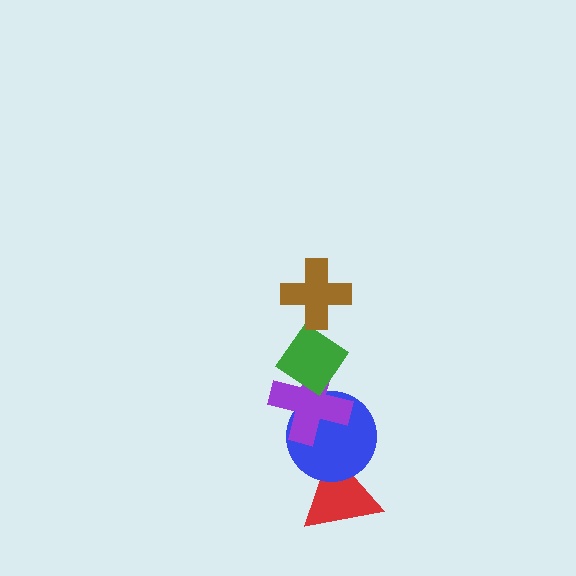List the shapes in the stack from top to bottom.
From top to bottom: the brown cross, the green diamond, the purple cross, the blue circle, the red triangle.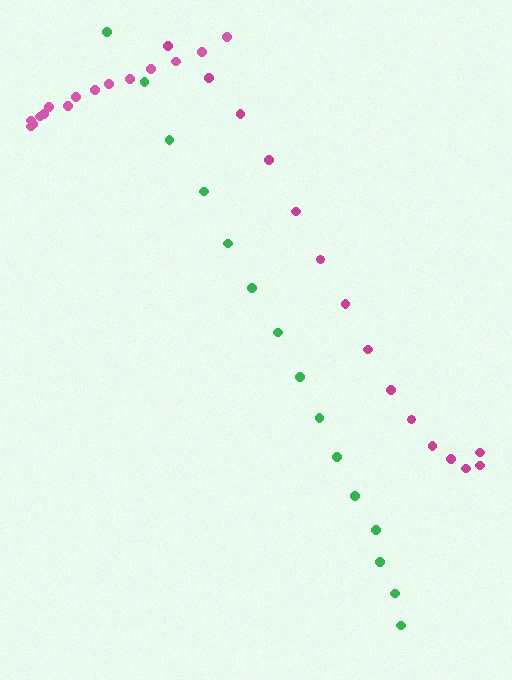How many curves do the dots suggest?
There are 3 distinct paths.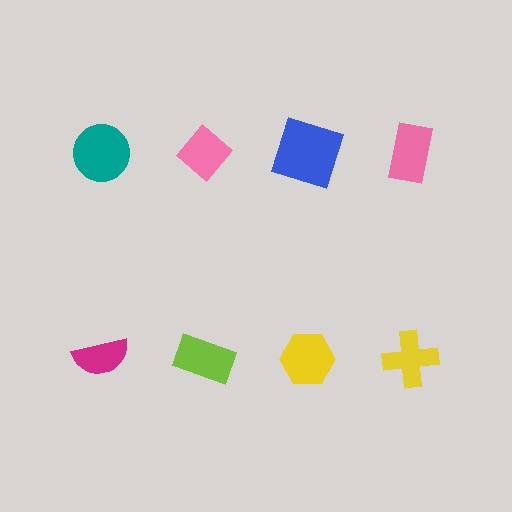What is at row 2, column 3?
A yellow hexagon.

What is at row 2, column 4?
A yellow cross.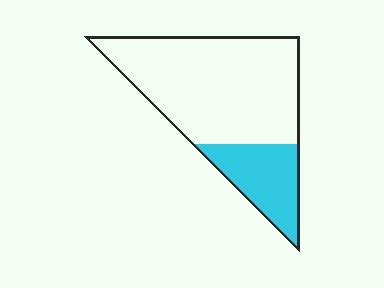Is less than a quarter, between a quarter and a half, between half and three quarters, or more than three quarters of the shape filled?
Between a quarter and a half.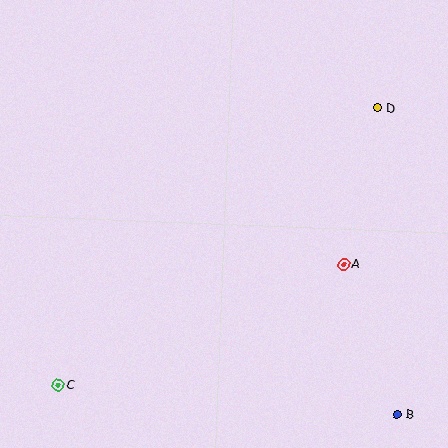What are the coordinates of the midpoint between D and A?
The midpoint between D and A is at (361, 186).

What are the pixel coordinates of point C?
Point C is at (58, 385).